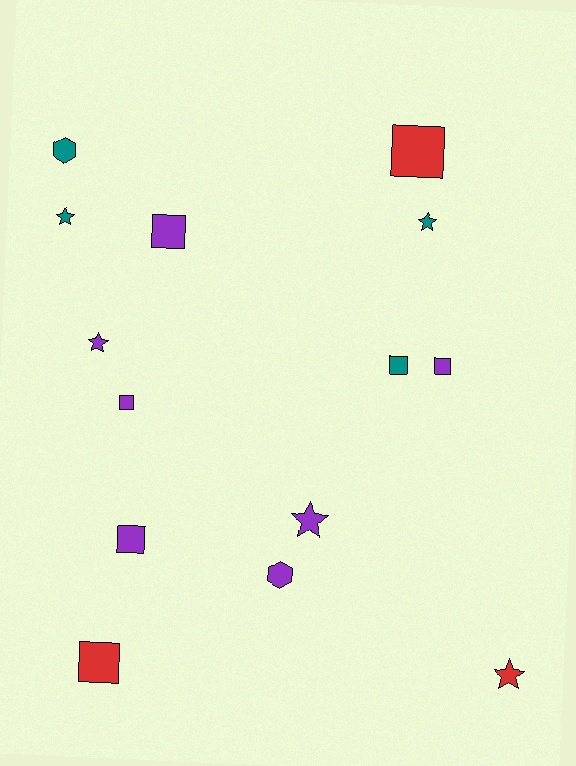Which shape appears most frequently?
Square, with 7 objects.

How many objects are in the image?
There are 14 objects.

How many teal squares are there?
There is 1 teal square.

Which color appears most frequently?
Purple, with 7 objects.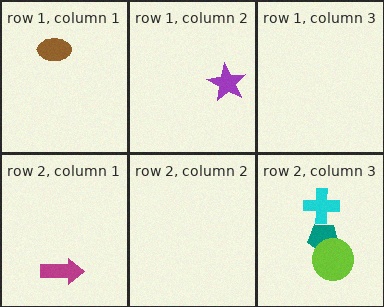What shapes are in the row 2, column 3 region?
The teal pentagon, the cyan cross, the lime circle.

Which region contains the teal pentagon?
The row 2, column 3 region.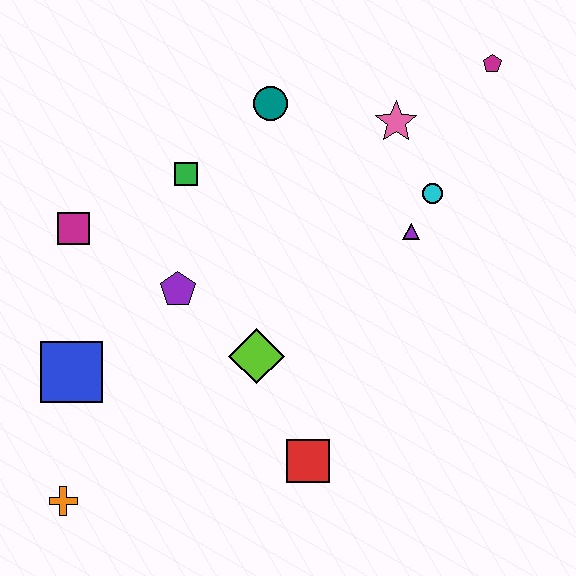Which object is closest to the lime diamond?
The purple pentagon is closest to the lime diamond.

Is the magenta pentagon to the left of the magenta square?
No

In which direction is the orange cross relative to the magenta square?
The orange cross is below the magenta square.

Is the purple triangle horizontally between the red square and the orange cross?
No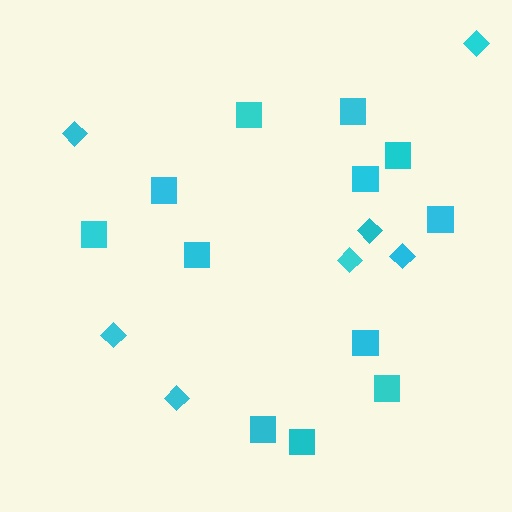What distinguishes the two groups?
There are 2 groups: one group of diamonds (7) and one group of squares (12).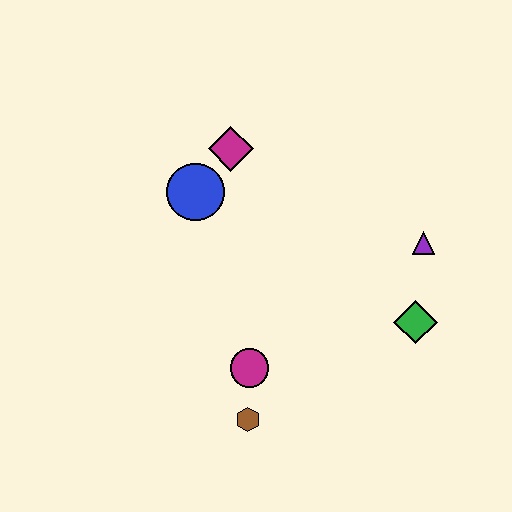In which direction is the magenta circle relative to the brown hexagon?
The magenta circle is above the brown hexagon.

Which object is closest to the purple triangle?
The green diamond is closest to the purple triangle.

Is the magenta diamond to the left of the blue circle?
No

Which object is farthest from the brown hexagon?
The magenta diamond is farthest from the brown hexagon.